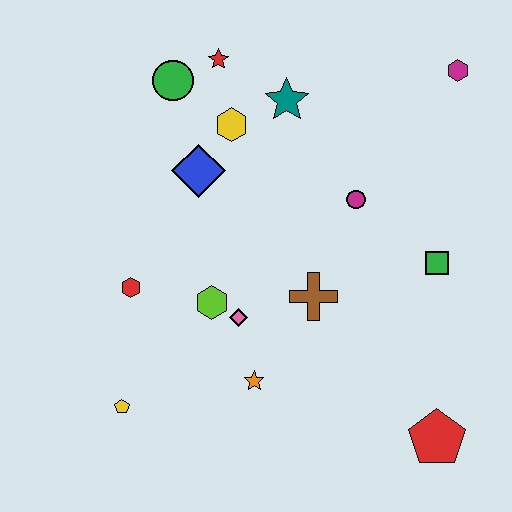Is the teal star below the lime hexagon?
No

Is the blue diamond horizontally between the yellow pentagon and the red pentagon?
Yes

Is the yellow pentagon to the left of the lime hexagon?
Yes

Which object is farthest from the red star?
The red pentagon is farthest from the red star.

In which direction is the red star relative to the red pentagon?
The red star is above the red pentagon.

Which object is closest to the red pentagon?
The green square is closest to the red pentagon.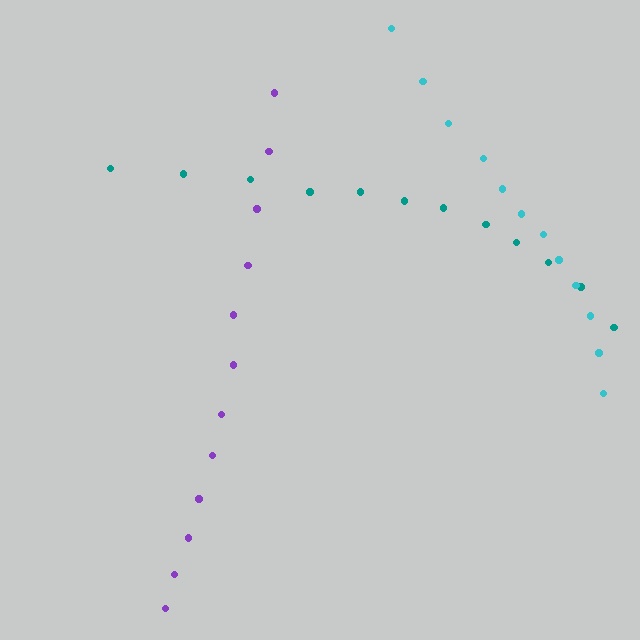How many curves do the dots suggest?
There are 3 distinct paths.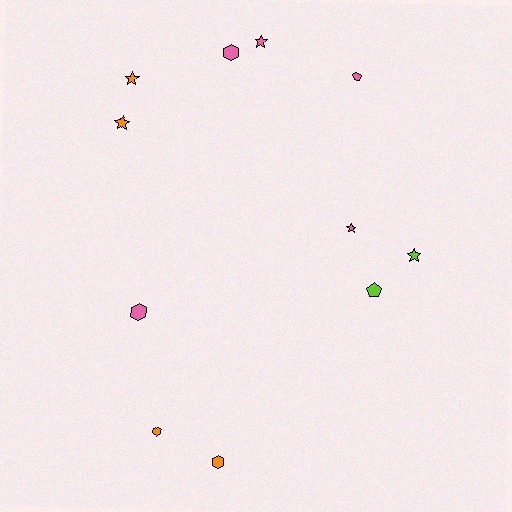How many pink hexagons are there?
There are 2 pink hexagons.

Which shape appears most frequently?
Star, with 5 objects.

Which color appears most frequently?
Pink, with 5 objects.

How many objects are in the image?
There are 11 objects.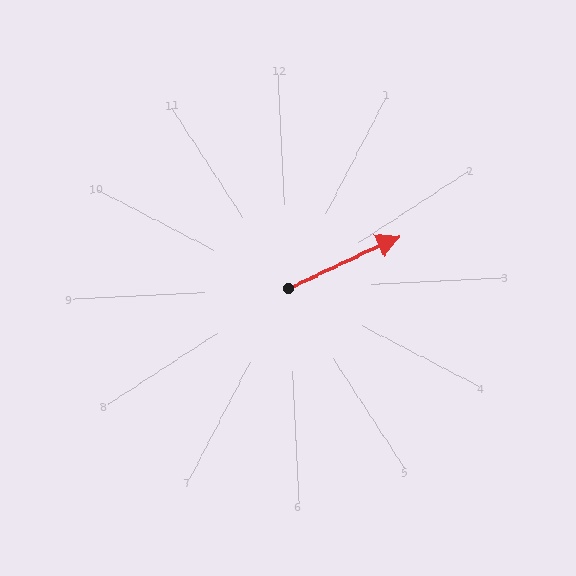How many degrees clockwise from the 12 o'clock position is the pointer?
Approximately 68 degrees.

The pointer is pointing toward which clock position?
Roughly 2 o'clock.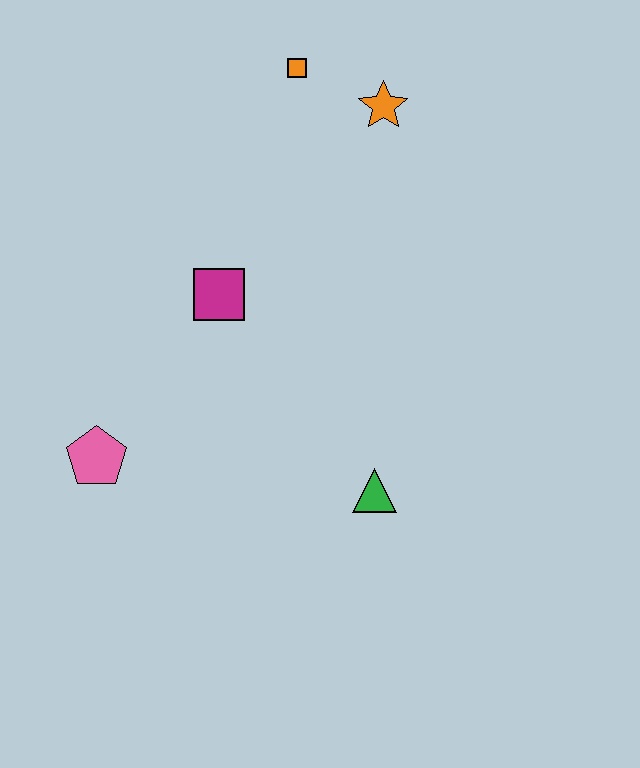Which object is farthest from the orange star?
The pink pentagon is farthest from the orange star.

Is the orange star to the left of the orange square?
No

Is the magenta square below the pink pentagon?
No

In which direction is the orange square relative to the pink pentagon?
The orange square is above the pink pentagon.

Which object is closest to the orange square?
The orange star is closest to the orange square.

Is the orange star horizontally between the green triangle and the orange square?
No